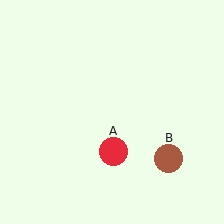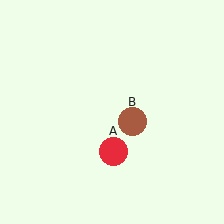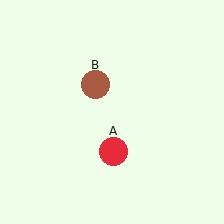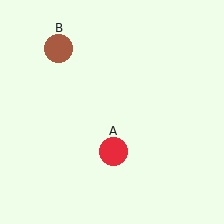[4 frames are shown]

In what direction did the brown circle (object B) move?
The brown circle (object B) moved up and to the left.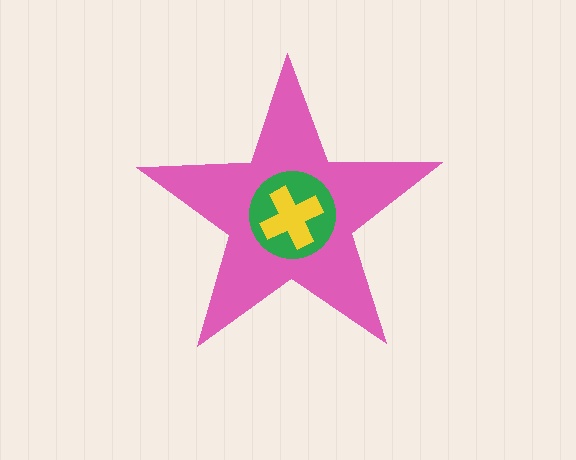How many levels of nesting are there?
3.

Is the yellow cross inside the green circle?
Yes.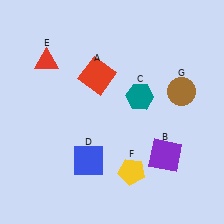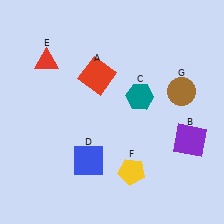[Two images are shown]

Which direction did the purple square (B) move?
The purple square (B) moved right.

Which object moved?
The purple square (B) moved right.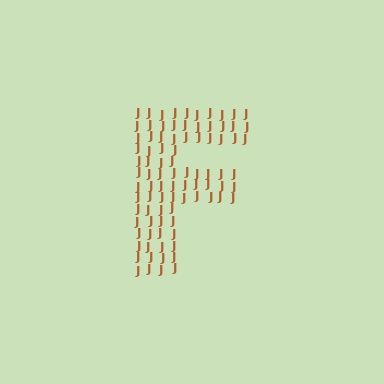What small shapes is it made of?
It is made of small letter J's.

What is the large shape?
The large shape is the letter F.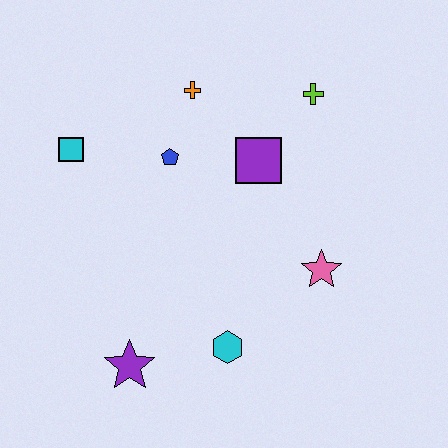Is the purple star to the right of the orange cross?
No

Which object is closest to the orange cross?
The blue pentagon is closest to the orange cross.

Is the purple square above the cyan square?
No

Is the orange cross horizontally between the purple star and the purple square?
Yes